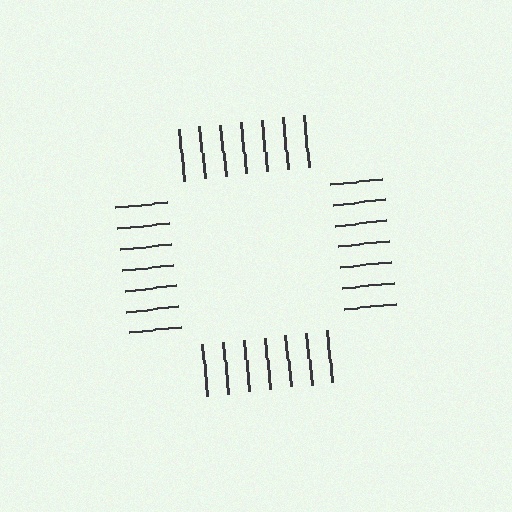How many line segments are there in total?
28 — 7 along each of the 4 edges.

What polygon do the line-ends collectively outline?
An illusory square — the line segments terminate on its edges but no continuous stroke is drawn.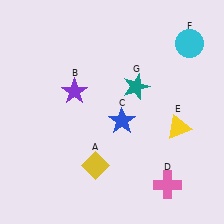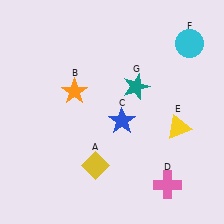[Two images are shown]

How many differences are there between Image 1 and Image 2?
There is 1 difference between the two images.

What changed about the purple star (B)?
In Image 1, B is purple. In Image 2, it changed to orange.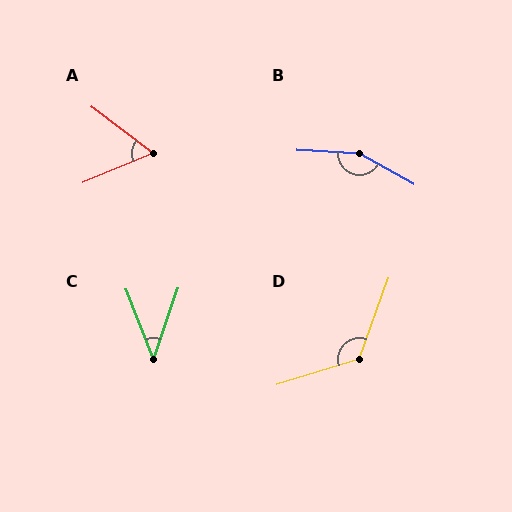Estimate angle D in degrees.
Approximately 127 degrees.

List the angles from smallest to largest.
C (40°), A (60°), D (127°), B (154°).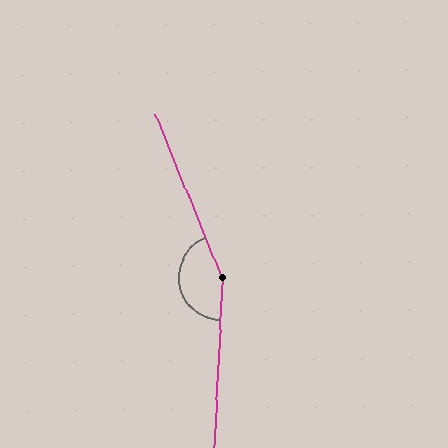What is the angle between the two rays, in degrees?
Approximately 155 degrees.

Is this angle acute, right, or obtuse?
It is obtuse.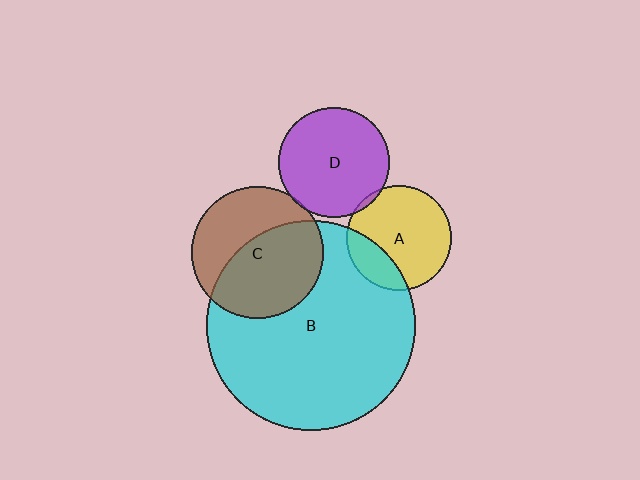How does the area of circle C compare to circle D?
Approximately 1.4 times.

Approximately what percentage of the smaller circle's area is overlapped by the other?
Approximately 25%.